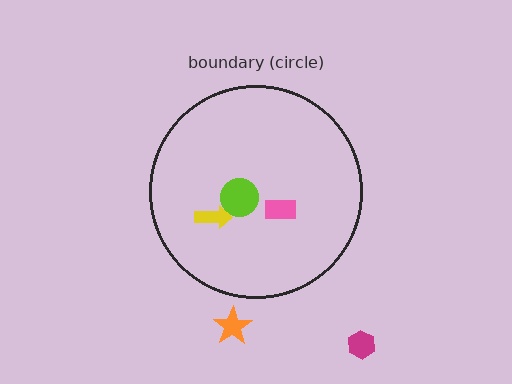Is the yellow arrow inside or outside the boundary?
Inside.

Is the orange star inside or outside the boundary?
Outside.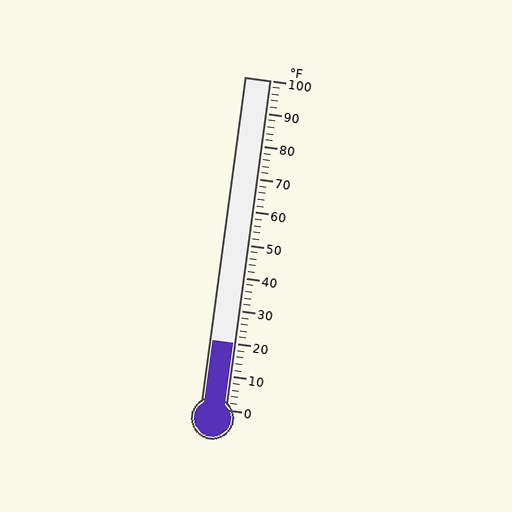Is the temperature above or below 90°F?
The temperature is below 90°F.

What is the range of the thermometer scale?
The thermometer scale ranges from 0°F to 100°F.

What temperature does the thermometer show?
The thermometer shows approximately 20°F.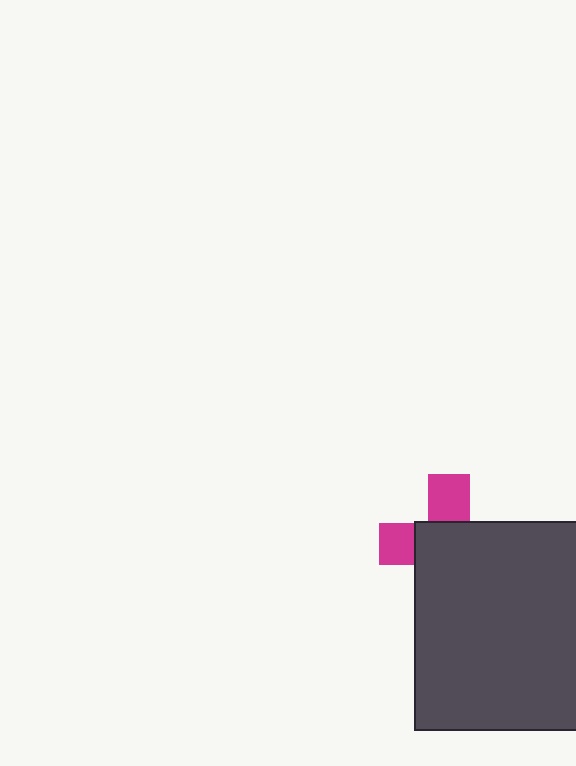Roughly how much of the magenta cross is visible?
A small part of it is visible (roughly 34%).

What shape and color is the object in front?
The object in front is a dark gray square.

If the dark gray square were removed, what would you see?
You would see the complete magenta cross.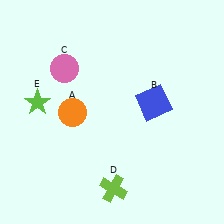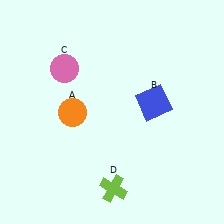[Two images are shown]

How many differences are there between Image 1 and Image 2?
There is 1 difference between the two images.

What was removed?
The lime star (E) was removed in Image 2.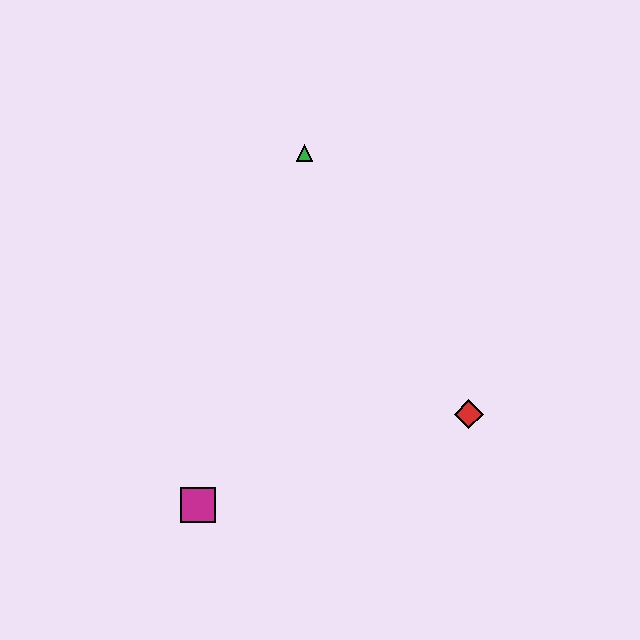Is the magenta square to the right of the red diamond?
No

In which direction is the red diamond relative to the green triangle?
The red diamond is below the green triangle.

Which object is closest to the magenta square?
The red diamond is closest to the magenta square.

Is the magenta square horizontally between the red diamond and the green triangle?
No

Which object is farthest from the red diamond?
The green triangle is farthest from the red diamond.